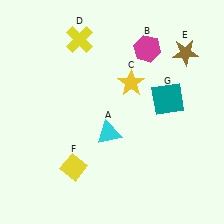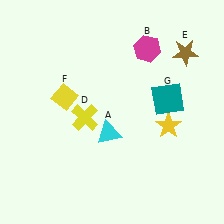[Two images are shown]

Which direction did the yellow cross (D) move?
The yellow cross (D) moved down.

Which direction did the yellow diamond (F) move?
The yellow diamond (F) moved up.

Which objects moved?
The objects that moved are: the yellow star (C), the yellow cross (D), the yellow diamond (F).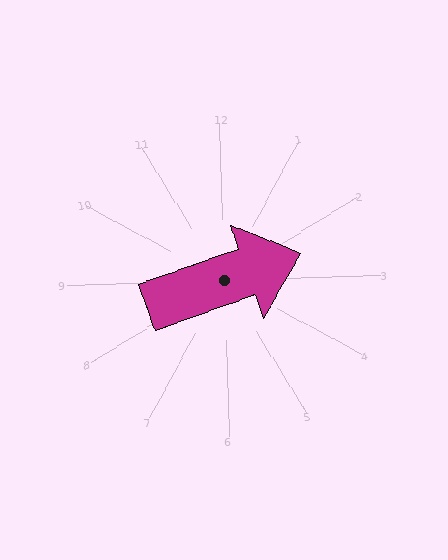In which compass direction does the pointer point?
East.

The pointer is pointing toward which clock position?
Roughly 2 o'clock.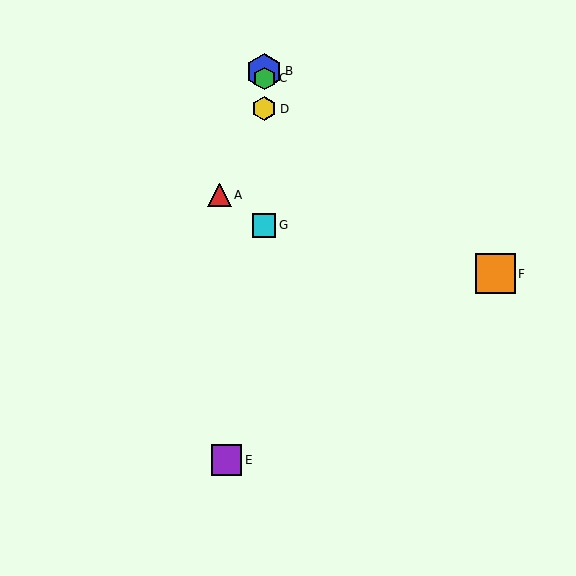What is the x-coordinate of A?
Object A is at x≈219.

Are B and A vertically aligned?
No, B is at x≈264 and A is at x≈219.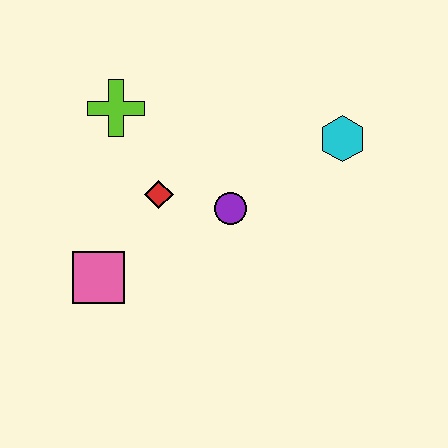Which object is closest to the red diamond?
The purple circle is closest to the red diamond.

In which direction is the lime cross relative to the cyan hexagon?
The lime cross is to the left of the cyan hexagon.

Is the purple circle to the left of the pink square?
No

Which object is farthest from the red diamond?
The cyan hexagon is farthest from the red diamond.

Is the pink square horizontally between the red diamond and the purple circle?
No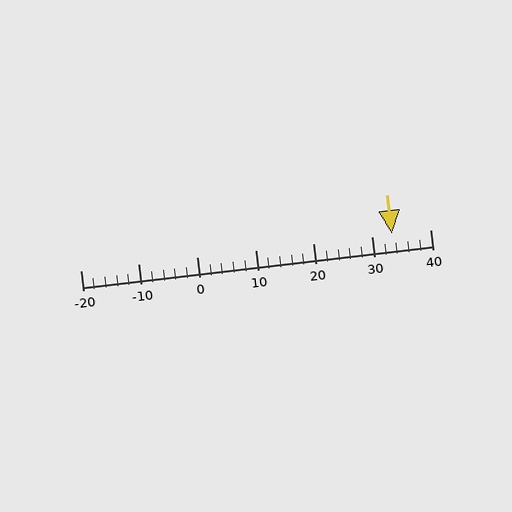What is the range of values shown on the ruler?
The ruler shows values from -20 to 40.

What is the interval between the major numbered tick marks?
The major tick marks are spaced 10 units apart.